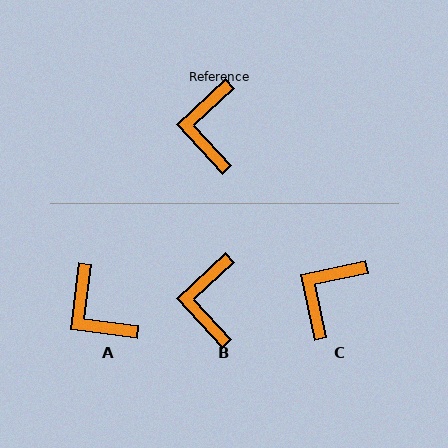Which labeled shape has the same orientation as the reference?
B.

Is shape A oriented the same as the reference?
No, it is off by about 40 degrees.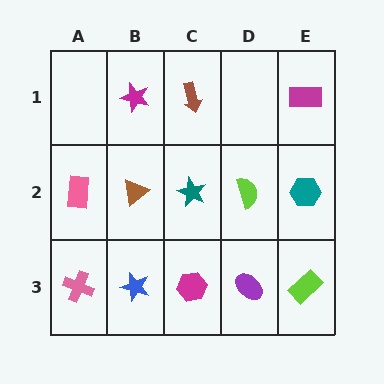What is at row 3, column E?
A lime rectangle.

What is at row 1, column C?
A brown arrow.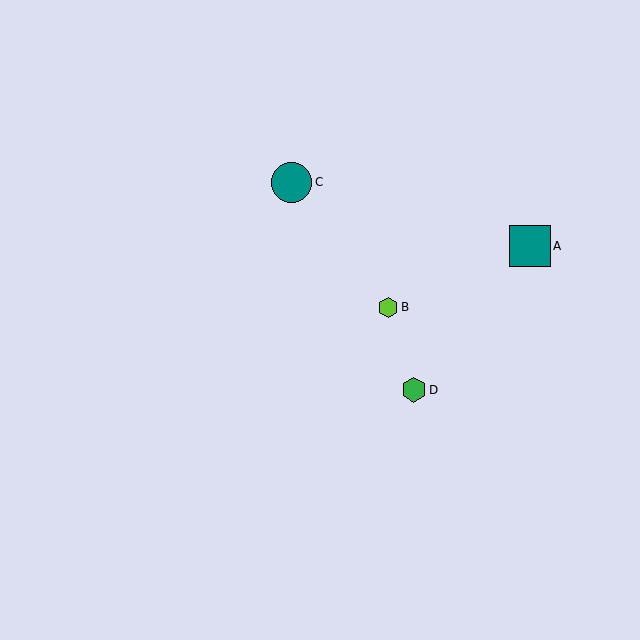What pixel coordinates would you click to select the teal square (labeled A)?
Click at (530, 246) to select the teal square A.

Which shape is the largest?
The teal square (labeled A) is the largest.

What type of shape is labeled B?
Shape B is a lime hexagon.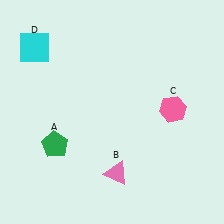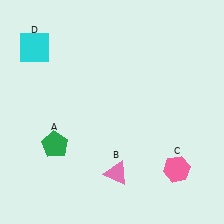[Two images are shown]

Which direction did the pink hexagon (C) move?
The pink hexagon (C) moved down.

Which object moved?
The pink hexagon (C) moved down.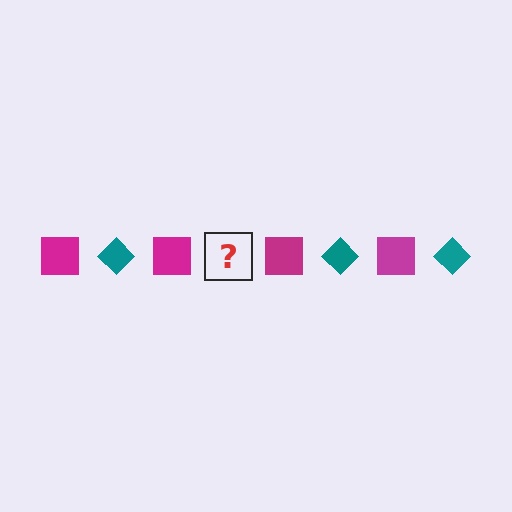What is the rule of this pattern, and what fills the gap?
The rule is that the pattern alternates between magenta square and teal diamond. The gap should be filled with a teal diamond.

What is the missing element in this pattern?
The missing element is a teal diamond.